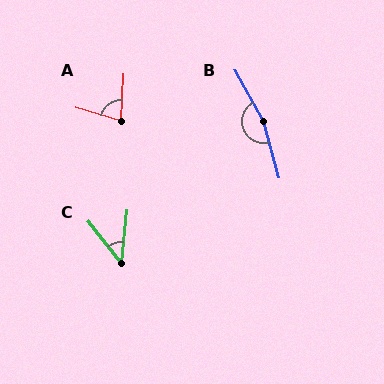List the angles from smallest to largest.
C (44°), A (76°), B (166°).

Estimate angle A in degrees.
Approximately 76 degrees.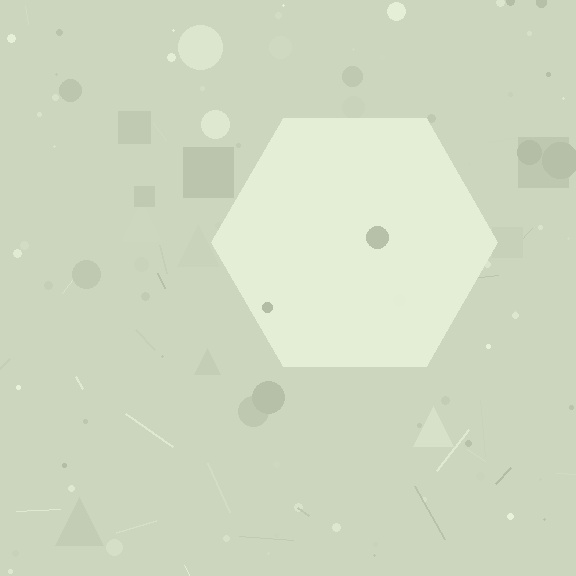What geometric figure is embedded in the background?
A hexagon is embedded in the background.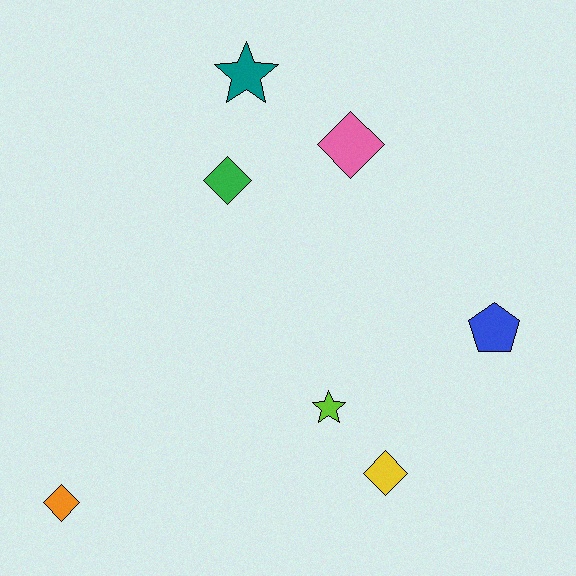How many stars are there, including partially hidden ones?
There are 2 stars.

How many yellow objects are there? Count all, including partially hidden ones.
There is 1 yellow object.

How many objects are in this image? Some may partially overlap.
There are 7 objects.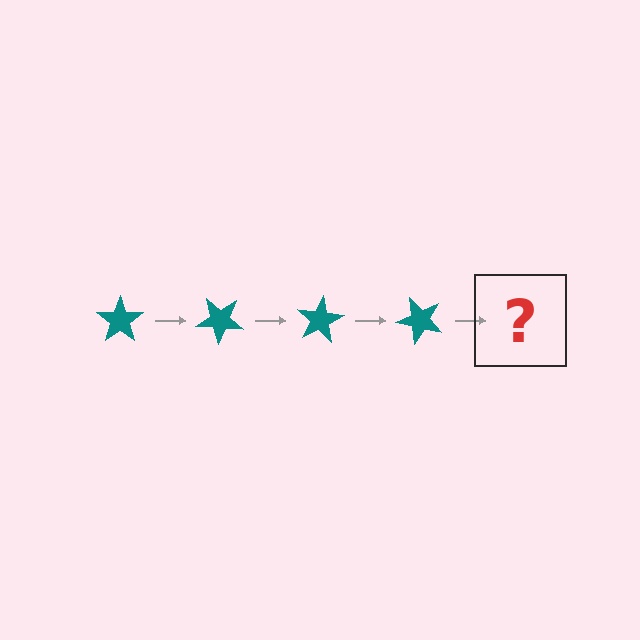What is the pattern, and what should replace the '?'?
The pattern is that the star rotates 40 degrees each step. The '?' should be a teal star rotated 160 degrees.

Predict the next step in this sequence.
The next step is a teal star rotated 160 degrees.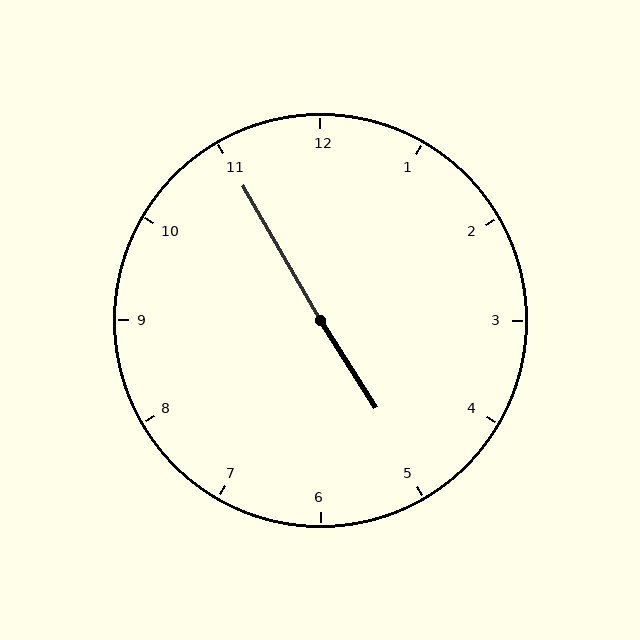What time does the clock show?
4:55.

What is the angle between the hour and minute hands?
Approximately 178 degrees.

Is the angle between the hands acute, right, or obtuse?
It is obtuse.